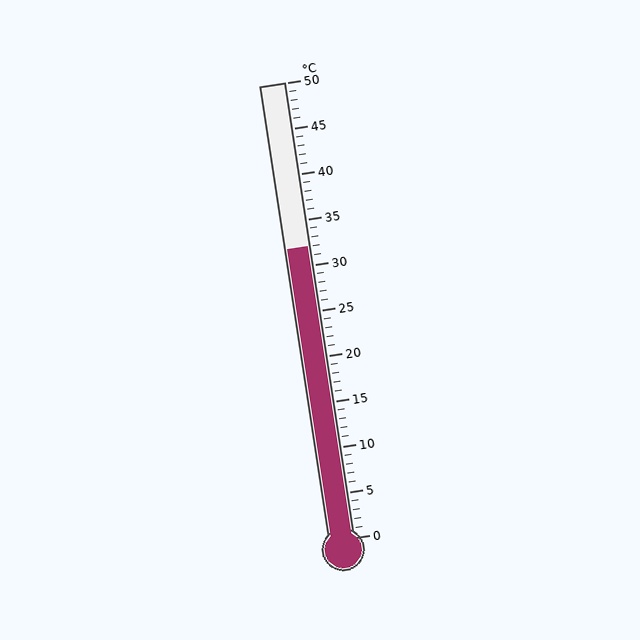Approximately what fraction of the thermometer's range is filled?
The thermometer is filled to approximately 65% of its range.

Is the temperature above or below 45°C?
The temperature is below 45°C.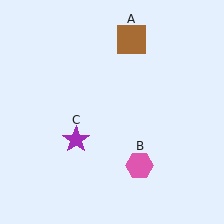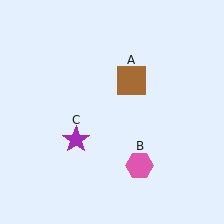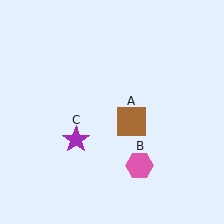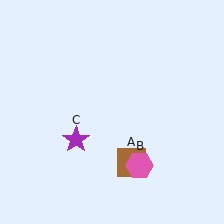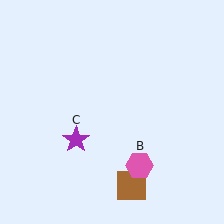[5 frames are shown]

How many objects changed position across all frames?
1 object changed position: brown square (object A).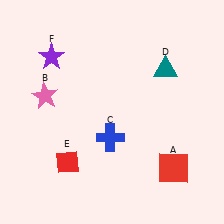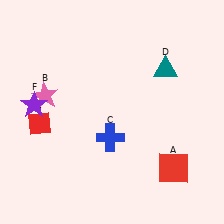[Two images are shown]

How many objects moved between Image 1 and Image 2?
2 objects moved between the two images.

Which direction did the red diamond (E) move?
The red diamond (E) moved up.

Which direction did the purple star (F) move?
The purple star (F) moved down.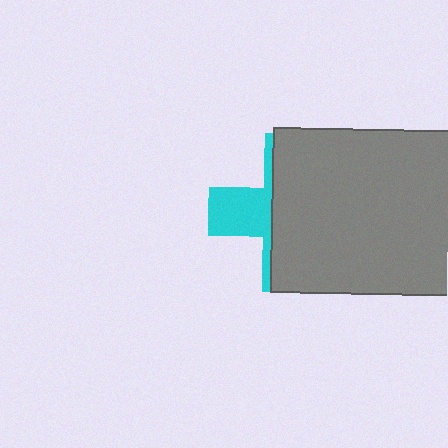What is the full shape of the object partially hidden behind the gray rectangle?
The partially hidden object is a cyan cross.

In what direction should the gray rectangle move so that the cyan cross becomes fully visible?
The gray rectangle should move right. That is the shortest direction to clear the overlap and leave the cyan cross fully visible.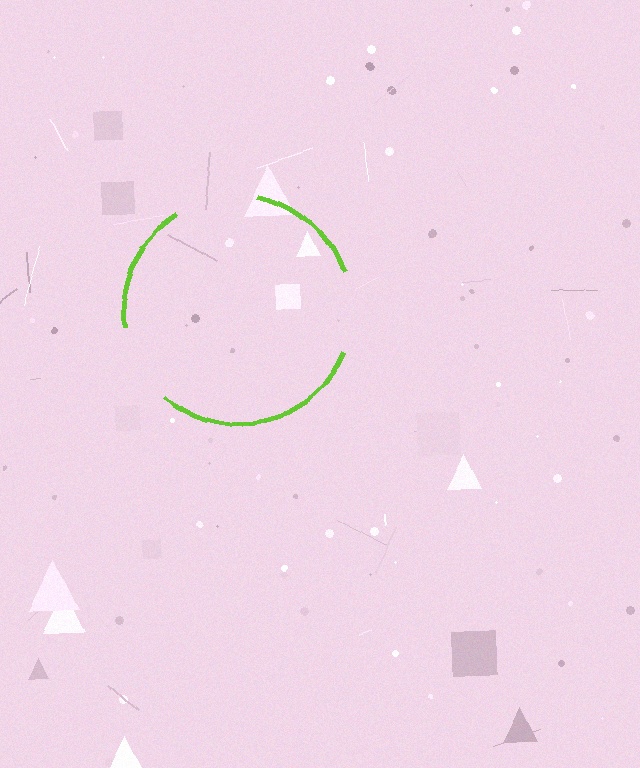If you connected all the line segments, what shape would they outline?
They would outline a circle.